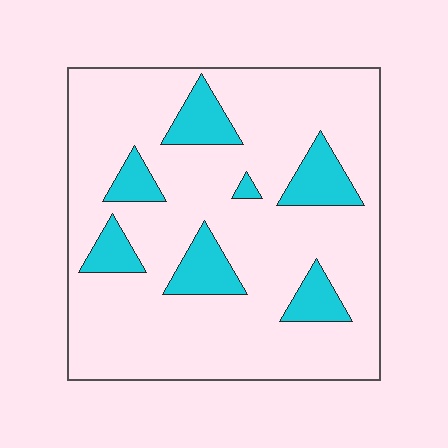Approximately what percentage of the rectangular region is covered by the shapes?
Approximately 15%.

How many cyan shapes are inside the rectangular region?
7.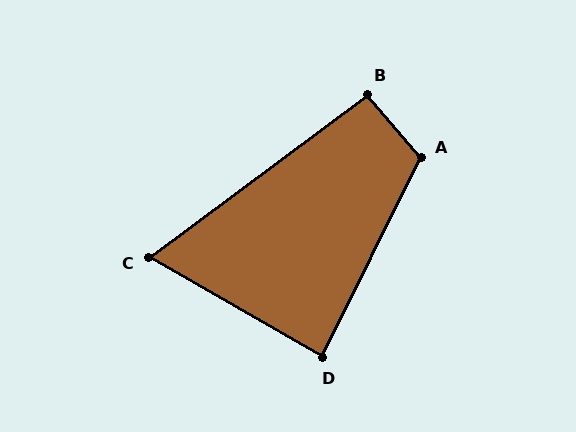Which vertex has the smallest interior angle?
C, at approximately 67 degrees.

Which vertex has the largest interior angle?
A, at approximately 113 degrees.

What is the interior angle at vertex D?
Approximately 86 degrees (approximately right).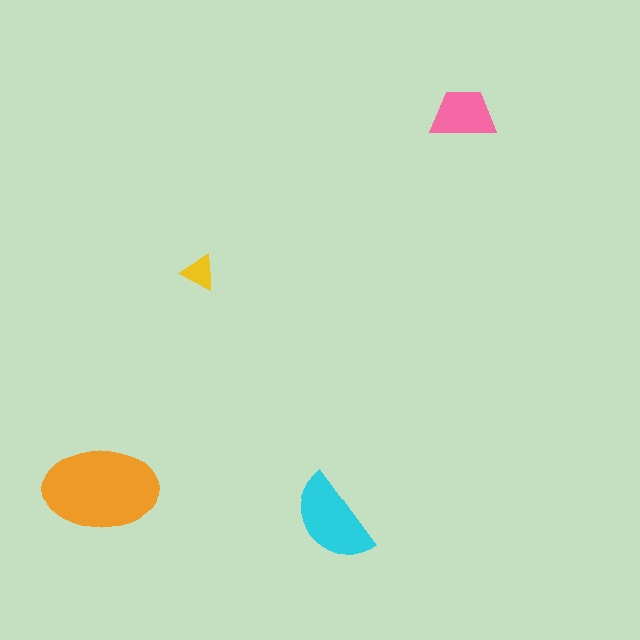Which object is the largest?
The orange ellipse.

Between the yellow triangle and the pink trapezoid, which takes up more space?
The pink trapezoid.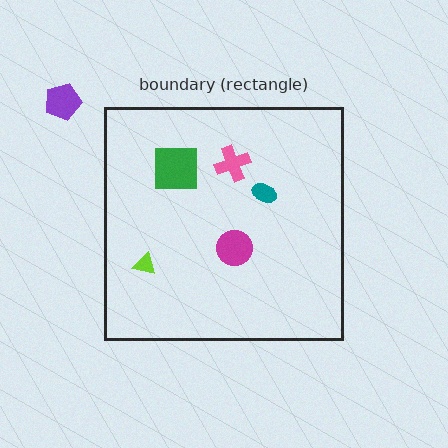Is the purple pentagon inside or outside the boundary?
Outside.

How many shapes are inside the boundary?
5 inside, 1 outside.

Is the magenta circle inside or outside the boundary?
Inside.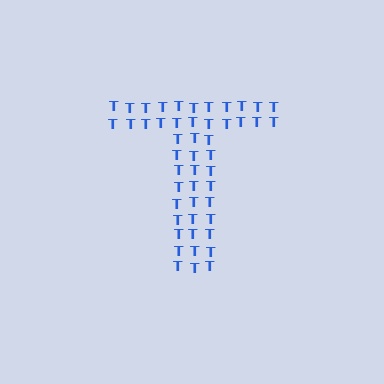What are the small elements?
The small elements are letter T's.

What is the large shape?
The large shape is the letter T.